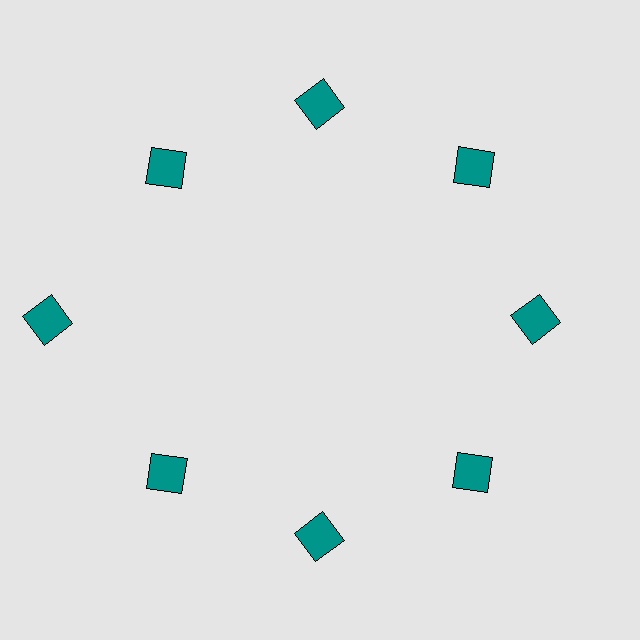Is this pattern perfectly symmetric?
No. The 8 teal squares are arranged in a ring, but one element near the 9 o'clock position is pushed outward from the center, breaking the 8-fold rotational symmetry.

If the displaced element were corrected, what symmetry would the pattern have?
It would have 8-fold rotational symmetry — the pattern would map onto itself every 45 degrees.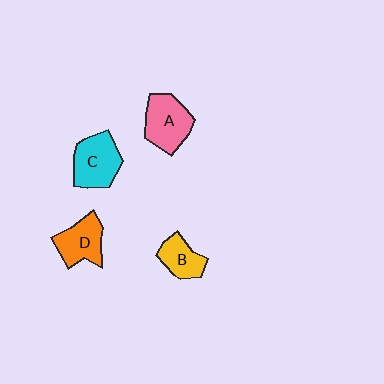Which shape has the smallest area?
Shape B (yellow).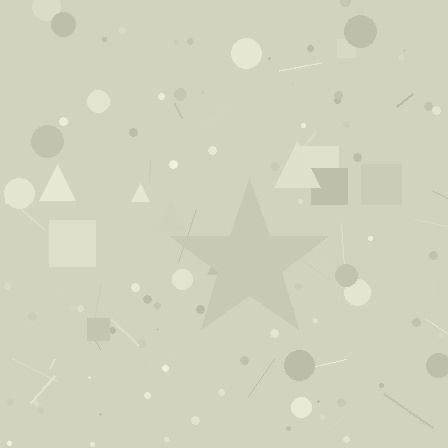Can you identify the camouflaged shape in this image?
The camouflaged shape is a star.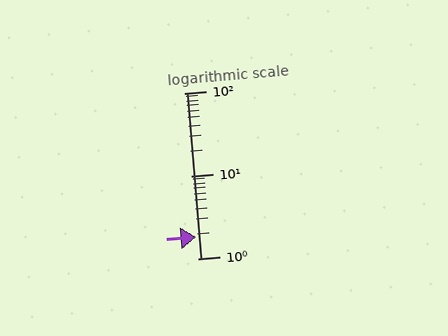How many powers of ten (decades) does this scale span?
The scale spans 2 decades, from 1 to 100.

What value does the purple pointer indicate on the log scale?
The pointer indicates approximately 1.8.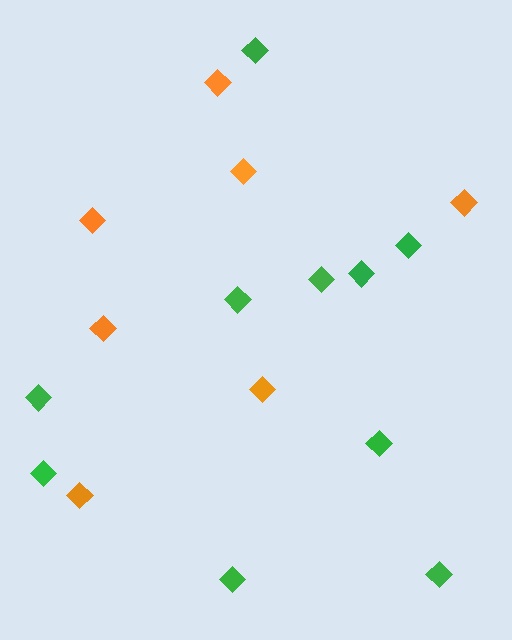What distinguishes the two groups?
There are 2 groups: one group of green diamonds (10) and one group of orange diamonds (7).